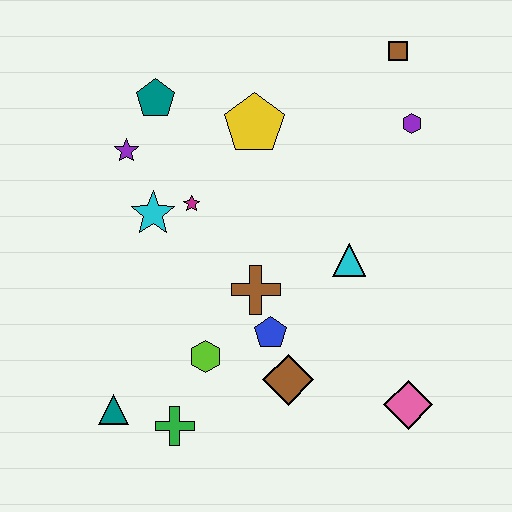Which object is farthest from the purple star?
The pink diamond is farthest from the purple star.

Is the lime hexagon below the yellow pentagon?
Yes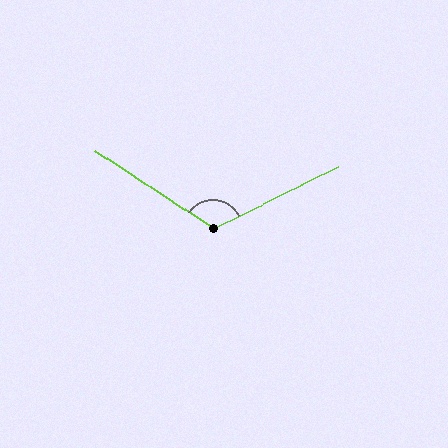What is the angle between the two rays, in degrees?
Approximately 120 degrees.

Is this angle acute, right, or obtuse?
It is obtuse.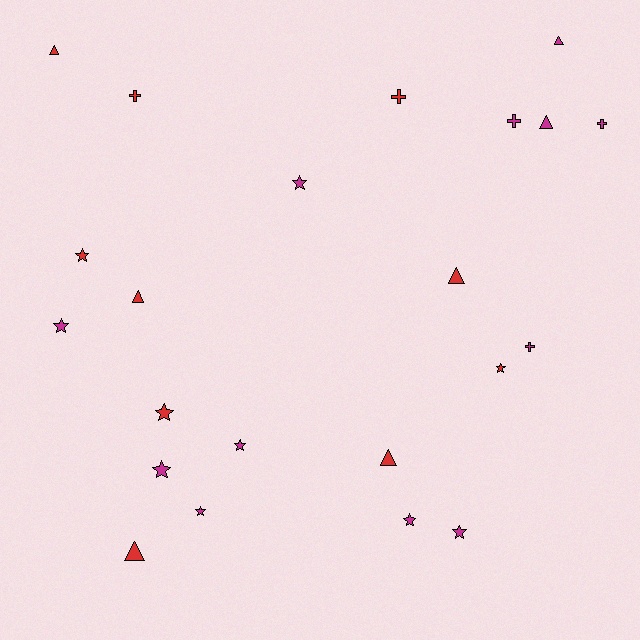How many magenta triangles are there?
There are 2 magenta triangles.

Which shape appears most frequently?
Star, with 10 objects.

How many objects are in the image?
There are 22 objects.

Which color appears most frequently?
Magenta, with 12 objects.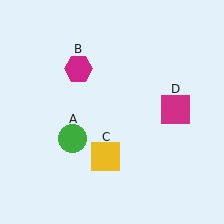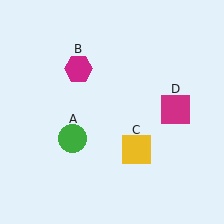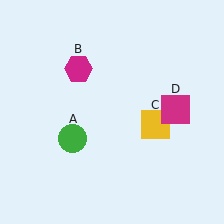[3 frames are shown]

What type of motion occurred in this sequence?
The yellow square (object C) rotated counterclockwise around the center of the scene.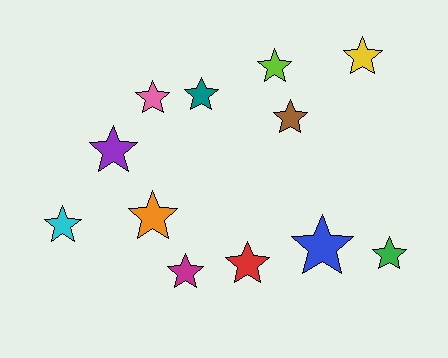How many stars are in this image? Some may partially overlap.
There are 12 stars.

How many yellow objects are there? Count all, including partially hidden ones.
There is 1 yellow object.